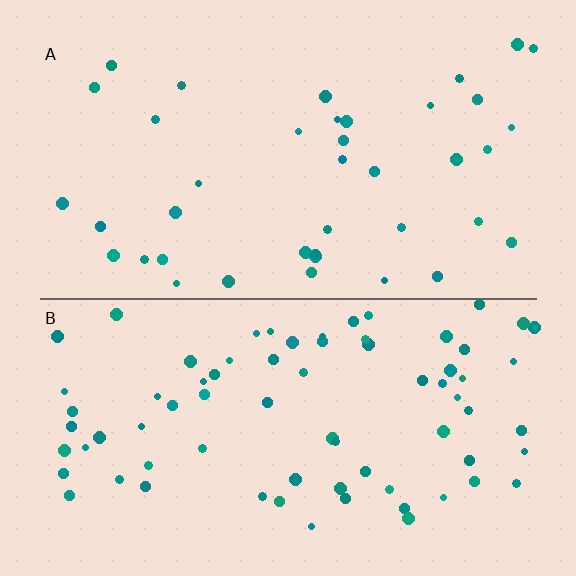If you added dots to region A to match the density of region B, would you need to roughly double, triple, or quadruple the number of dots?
Approximately double.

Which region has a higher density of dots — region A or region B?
B (the bottom).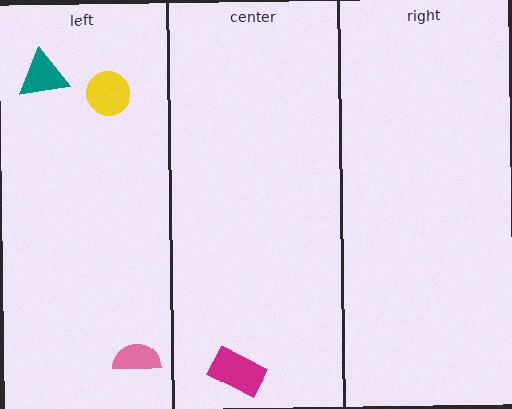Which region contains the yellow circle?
The left region.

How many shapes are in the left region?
3.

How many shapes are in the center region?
1.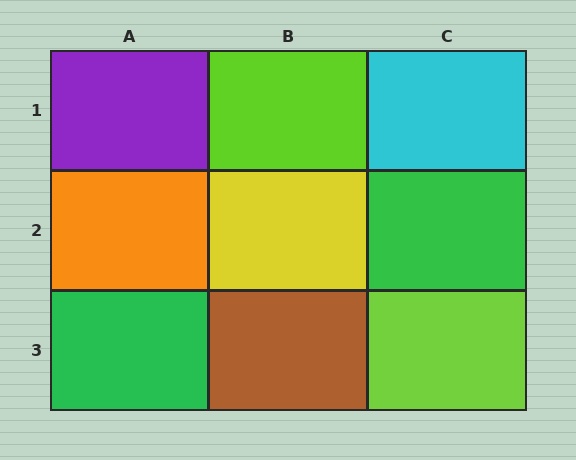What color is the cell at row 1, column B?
Lime.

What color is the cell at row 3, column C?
Lime.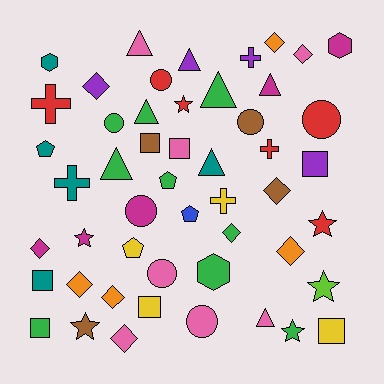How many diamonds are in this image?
There are 10 diamonds.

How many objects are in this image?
There are 50 objects.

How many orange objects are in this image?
There are 4 orange objects.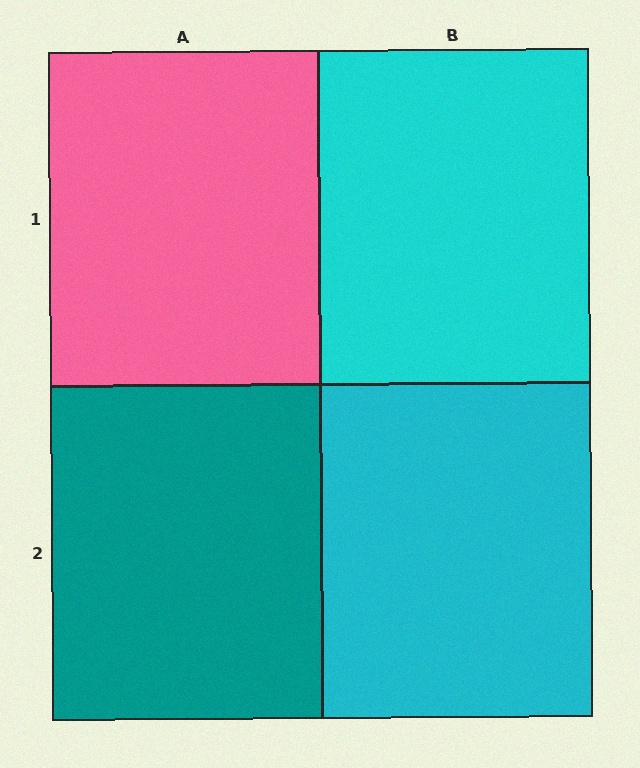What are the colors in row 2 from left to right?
Teal, cyan.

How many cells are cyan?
2 cells are cyan.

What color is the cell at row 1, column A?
Pink.